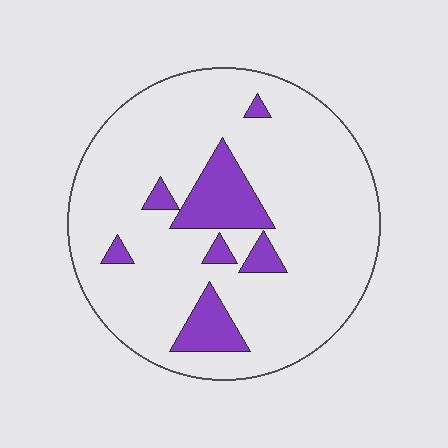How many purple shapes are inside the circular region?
7.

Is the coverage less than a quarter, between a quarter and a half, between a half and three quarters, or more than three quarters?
Less than a quarter.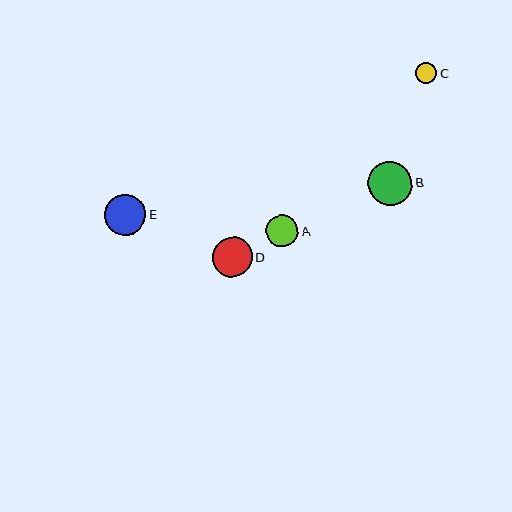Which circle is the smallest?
Circle C is the smallest with a size of approximately 22 pixels.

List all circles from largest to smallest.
From largest to smallest: B, E, D, A, C.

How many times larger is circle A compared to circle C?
Circle A is approximately 1.5 times the size of circle C.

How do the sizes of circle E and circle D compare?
Circle E and circle D are approximately the same size.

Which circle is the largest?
Circle B is the largest with a size of approximately 44 pixels.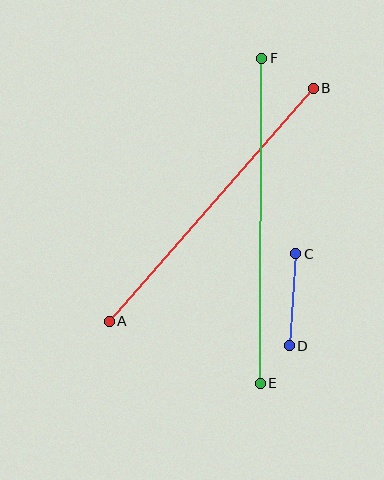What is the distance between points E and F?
The distance is approximately 325 pixels.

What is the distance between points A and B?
The distance is approximately 310 pixels.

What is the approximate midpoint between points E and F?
The midpoint is at approximately (261, 221) pixels.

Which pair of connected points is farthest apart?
Points E and F are farthest apart.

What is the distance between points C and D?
The distance is approximately 92 pixels.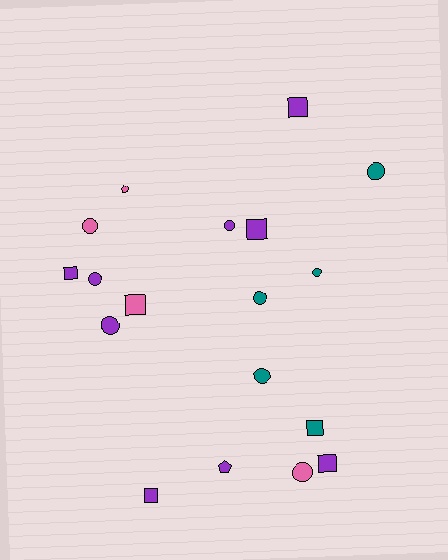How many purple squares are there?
There are 5 purple squares.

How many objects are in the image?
There are 18 objects.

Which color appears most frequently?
Purple, with 9 objects.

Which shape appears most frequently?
Circle, with 9 objects.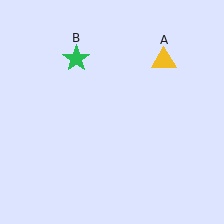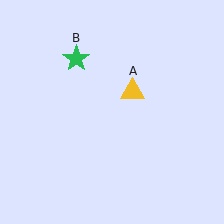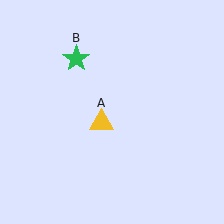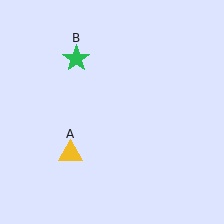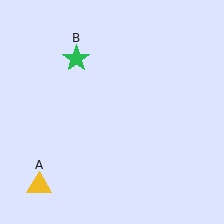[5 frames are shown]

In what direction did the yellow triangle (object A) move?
The yellow triangle (object A) moved down and to the left.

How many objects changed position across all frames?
1 object changed position: yellow triangle (object A).